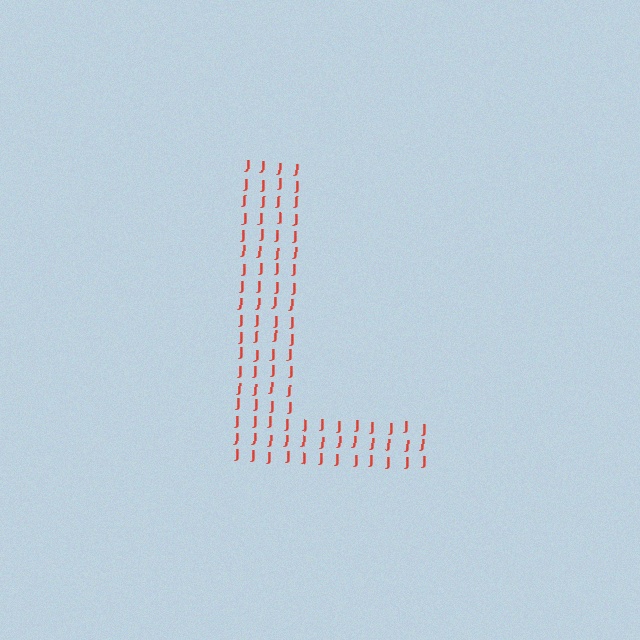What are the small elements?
The small elements are letter J's.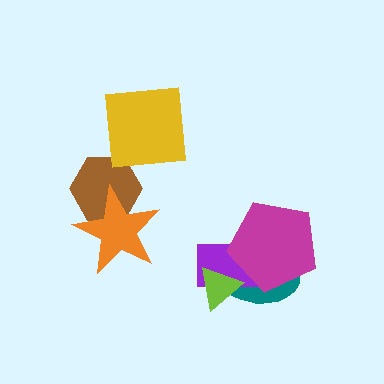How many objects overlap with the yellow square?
0 objects overlap with the yellow square.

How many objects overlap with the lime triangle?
2 objects overlap with the lime triangle.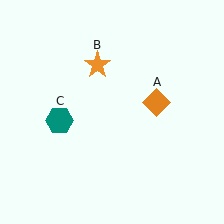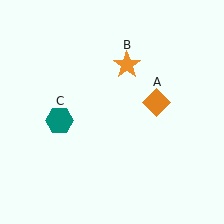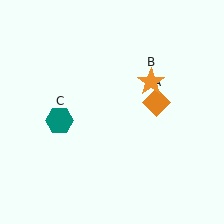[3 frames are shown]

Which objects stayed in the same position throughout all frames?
Orange diamond (object A) and teal hexagon (object C) remained stationary.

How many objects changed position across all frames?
1 object changed position: orange star (object B).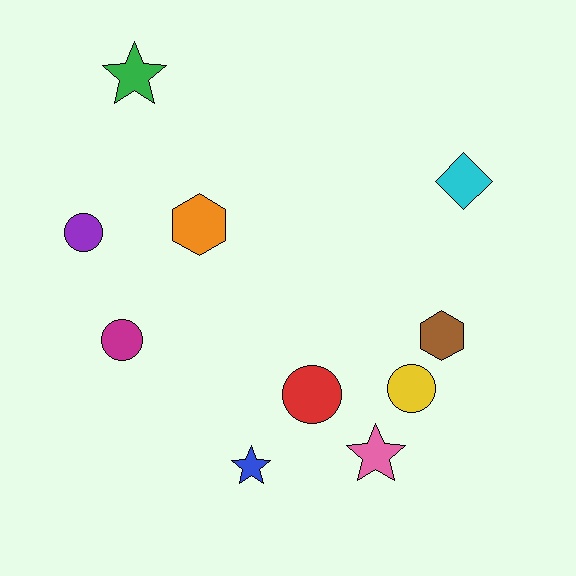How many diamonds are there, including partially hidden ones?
There is 1 diamond.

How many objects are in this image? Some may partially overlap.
There are 10 objects.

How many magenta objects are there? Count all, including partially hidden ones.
There is 1 magenta object.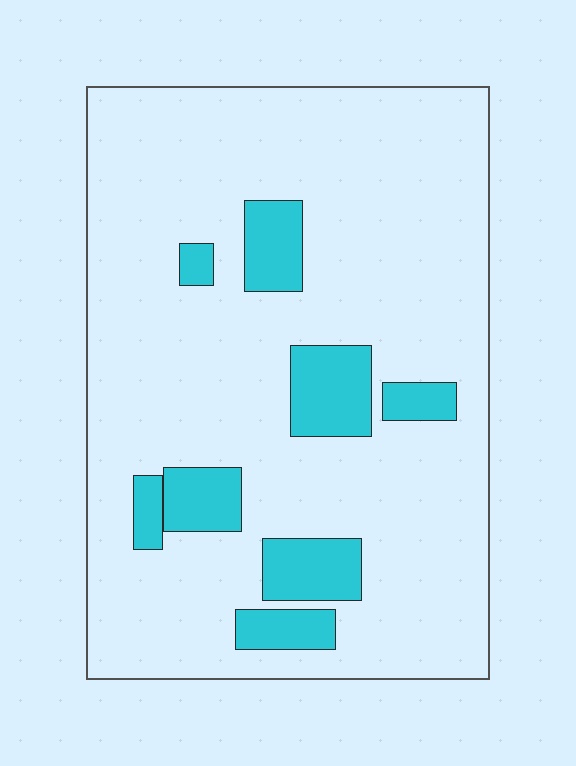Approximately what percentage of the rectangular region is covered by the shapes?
Approximately 15%.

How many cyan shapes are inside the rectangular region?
8.